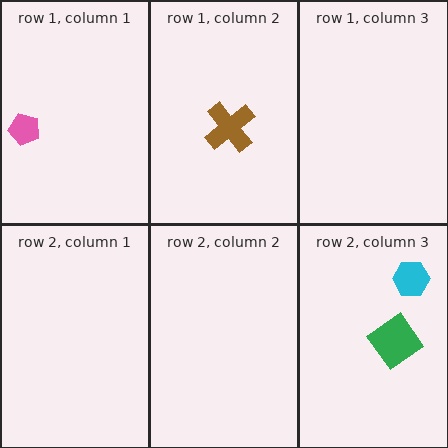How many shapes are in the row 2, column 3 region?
2.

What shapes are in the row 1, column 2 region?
The brown cross.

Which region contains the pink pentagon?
The row 1, column 1 region.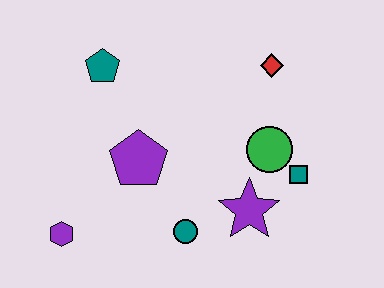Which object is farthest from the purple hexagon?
The red diamond is farthest from the purple hexagon.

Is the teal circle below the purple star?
Yes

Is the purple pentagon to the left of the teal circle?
Yes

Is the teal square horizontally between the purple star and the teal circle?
No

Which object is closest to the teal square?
The green circle is closest to the teal square.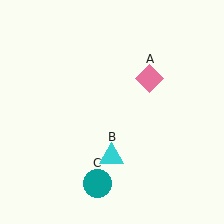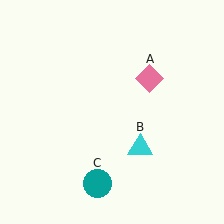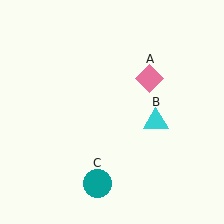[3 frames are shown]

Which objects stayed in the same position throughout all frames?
Pink diamond (object A) and teal circle (object C) remained stationary.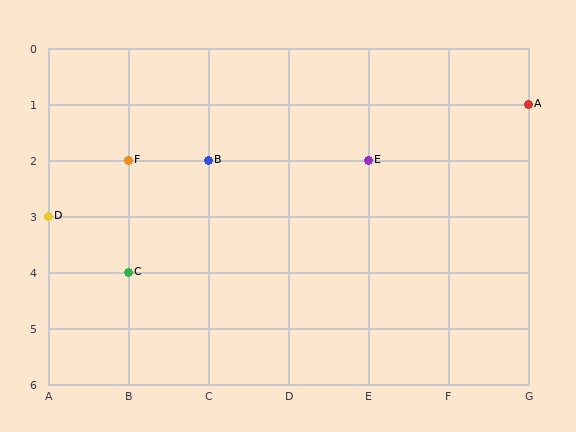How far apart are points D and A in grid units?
Points D and A are 6 columns and 2 rows apart (about 6.3 grid units diagonally).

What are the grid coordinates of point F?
Point F is at grid coordinates (B, 2).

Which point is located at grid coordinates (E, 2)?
Point E is at (E, 2).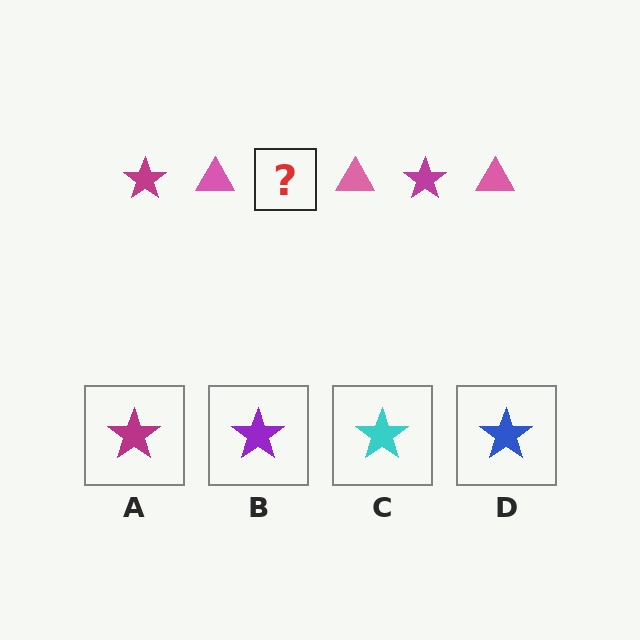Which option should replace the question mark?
Option A.